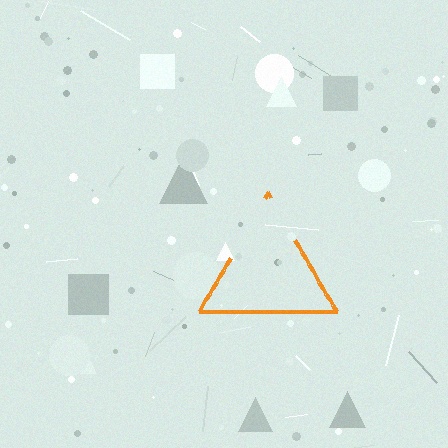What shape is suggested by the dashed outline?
The dashed outline suggests a triangle.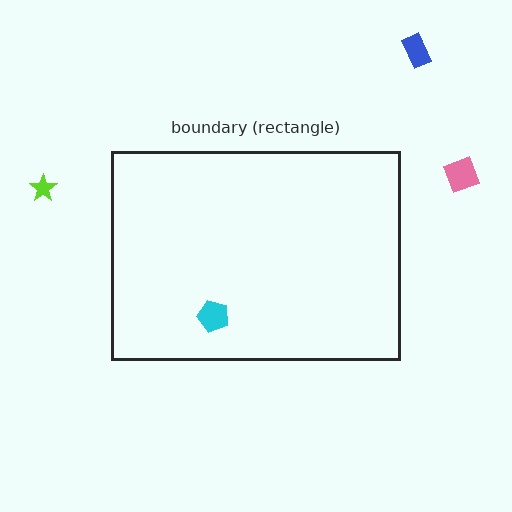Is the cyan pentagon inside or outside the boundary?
Inside.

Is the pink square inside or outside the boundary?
Outside.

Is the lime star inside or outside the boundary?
Outside.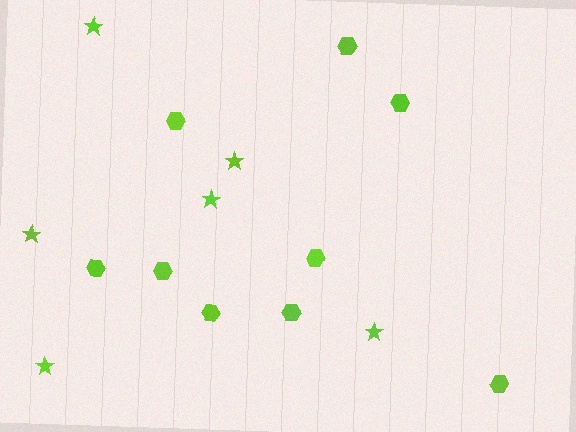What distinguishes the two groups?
There are 2 groups: one group of stars (6) and one group of hexagons (9).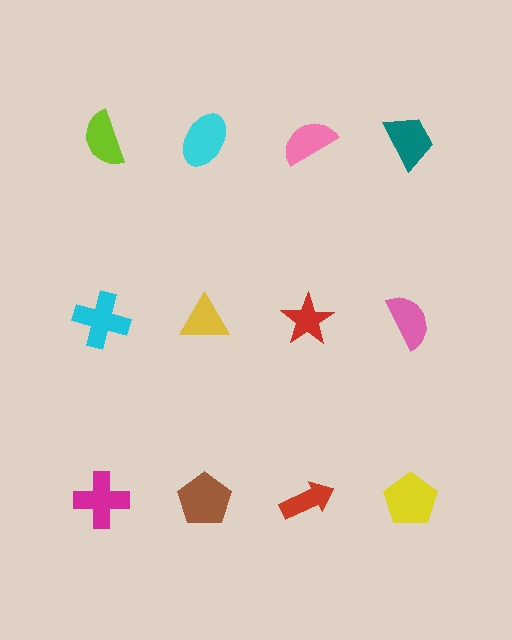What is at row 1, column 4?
A teal trapezoid.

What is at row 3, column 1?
A magenta cross.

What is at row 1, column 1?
A lime semicircle.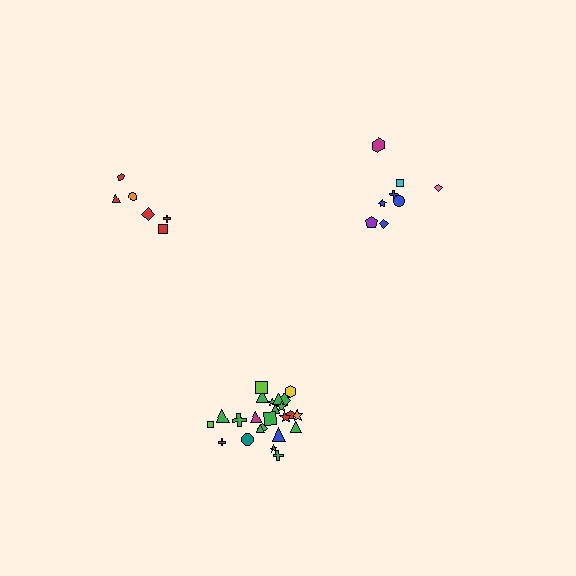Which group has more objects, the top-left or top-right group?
The top-right group.